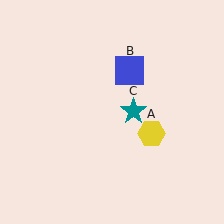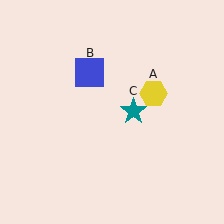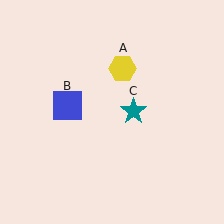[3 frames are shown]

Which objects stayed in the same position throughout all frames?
Teal star (object C) remained stationary.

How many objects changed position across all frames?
2 objects changed position: yellow hexagon (object A), blue square (object B).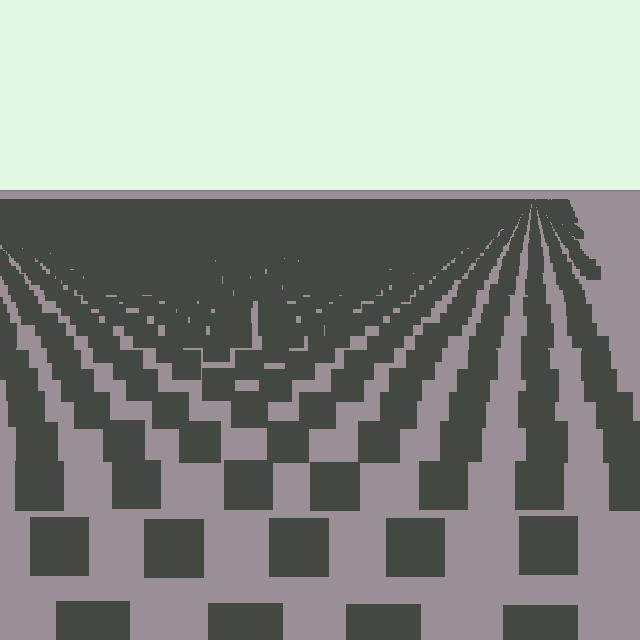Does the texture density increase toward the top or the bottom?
Density increases toward the top.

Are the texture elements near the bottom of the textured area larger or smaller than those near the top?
Larger. Near the bottom, elements are closer to the viewer and appear at a bigger on-screen size.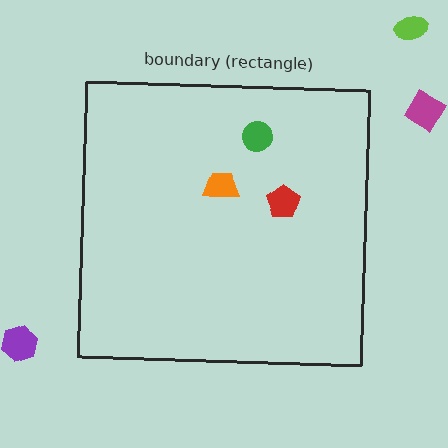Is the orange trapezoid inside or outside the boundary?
Inside.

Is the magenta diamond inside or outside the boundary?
Outside.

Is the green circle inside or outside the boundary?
Inside.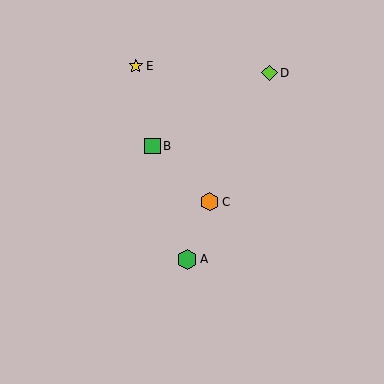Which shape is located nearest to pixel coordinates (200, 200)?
The orange hexagon (labeled C) at (210, 202) is nearest to that location.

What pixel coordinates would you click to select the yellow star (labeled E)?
Click at (136, 66) to select the yellow star E.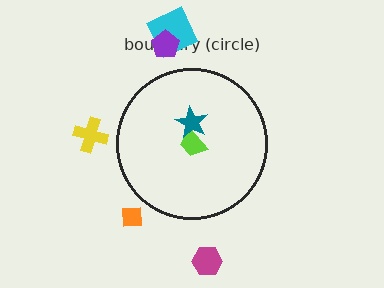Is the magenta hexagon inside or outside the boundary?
Outside.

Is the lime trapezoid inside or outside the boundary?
Inside.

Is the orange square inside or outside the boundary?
Outside.